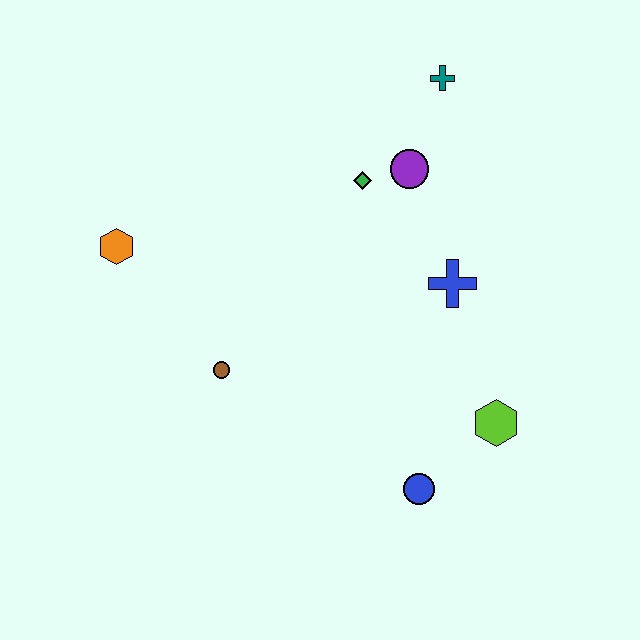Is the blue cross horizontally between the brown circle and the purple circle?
No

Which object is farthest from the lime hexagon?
The orange hexagon is farthest from the lime hexagon.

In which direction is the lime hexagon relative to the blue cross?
The lime hexagon is below the blue cross.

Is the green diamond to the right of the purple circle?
No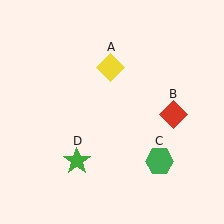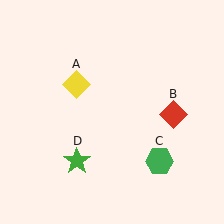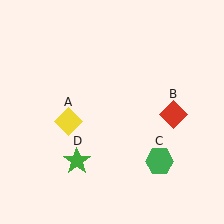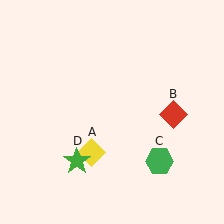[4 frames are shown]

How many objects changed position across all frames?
1 object changed position: yellow diamond (object A).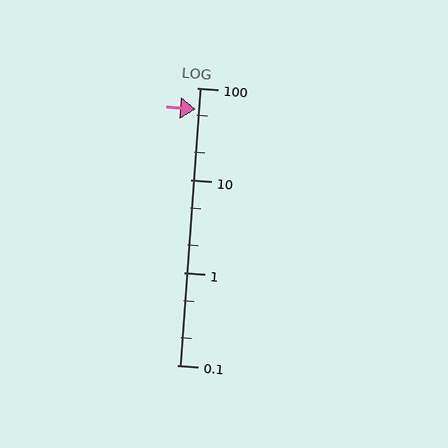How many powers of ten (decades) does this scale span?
The scale spans 3 decades, from 0.1 to 100.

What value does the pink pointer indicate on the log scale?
The pointer indicates approximately 58.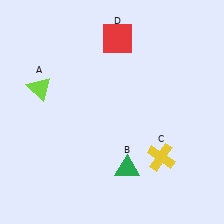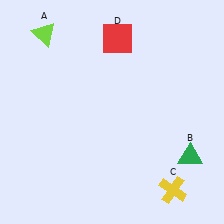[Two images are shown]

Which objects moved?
The objects that moved are: the lime triangle (A), the green triangle (B), the yellow cross (C).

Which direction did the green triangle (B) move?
The green triangle (B) moved right.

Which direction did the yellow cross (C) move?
The yellow cross (C) moved down.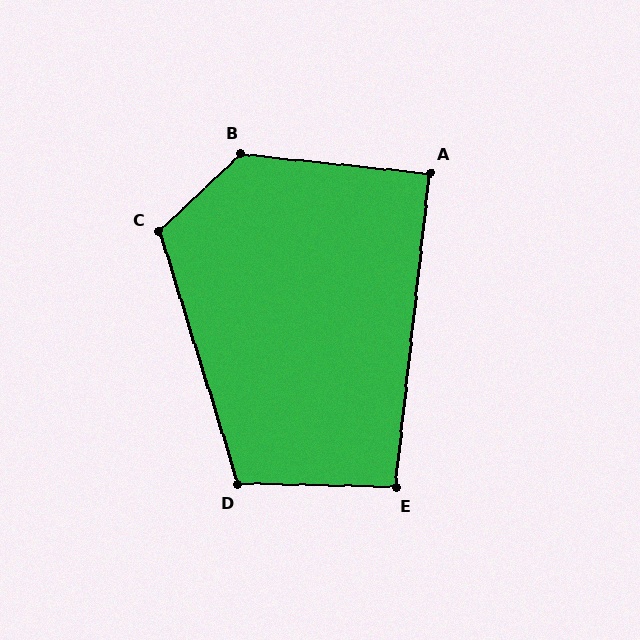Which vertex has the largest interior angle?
B, at approximately 131 degrees.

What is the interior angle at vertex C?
Approximately 116 degrees (obtuse).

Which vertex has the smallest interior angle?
A, at approximately 90 degrees.